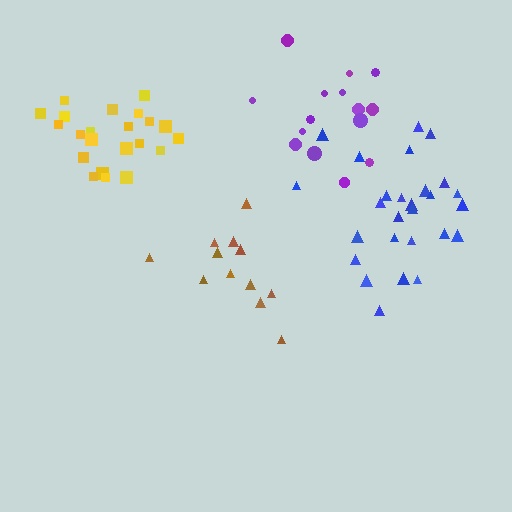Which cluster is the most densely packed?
Brown.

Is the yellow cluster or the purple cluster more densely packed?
Yellow.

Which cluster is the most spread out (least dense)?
Purple.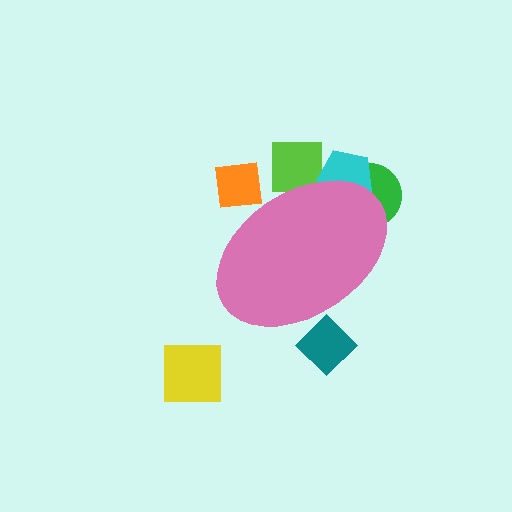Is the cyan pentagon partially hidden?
Yes, the cyan pentagon is partially hidden behind the pink ellipse.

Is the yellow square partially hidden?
No, the yellow square is fully visible.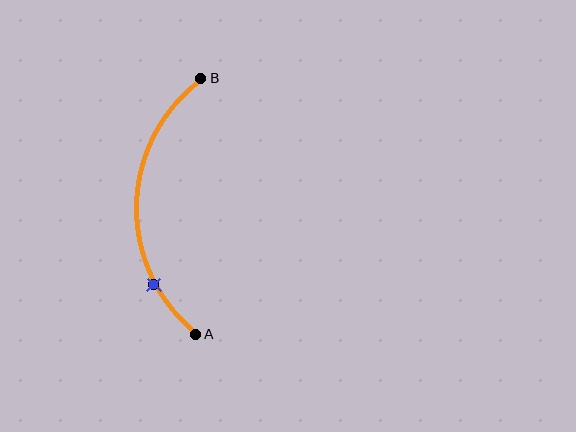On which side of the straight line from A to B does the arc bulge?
The arc bulges to the left of the straight line connecting A and B.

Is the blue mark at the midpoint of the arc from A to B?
No. The blue mark lies on the arc but is closer to endpoint A. The arc midpoint would be at the point on the curve equidistant along the arc from both A and B.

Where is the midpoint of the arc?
The arc midpoint is the point on the curve farthest from the straight line joining A and B. It sits to the left of that line.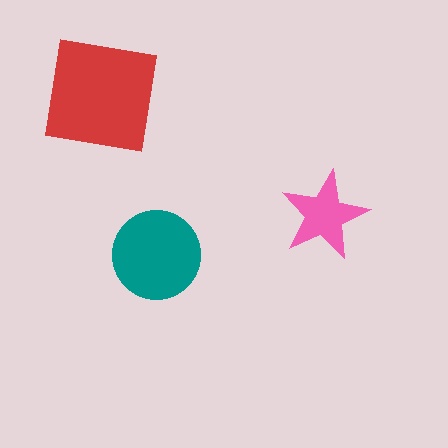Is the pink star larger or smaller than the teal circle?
Smaller.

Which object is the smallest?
The pink star.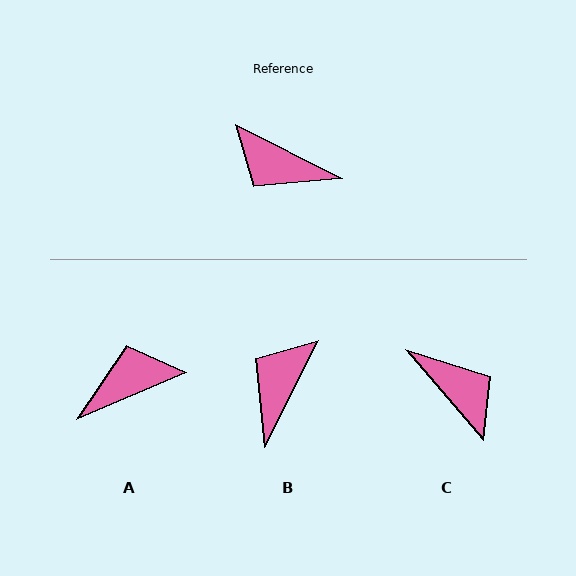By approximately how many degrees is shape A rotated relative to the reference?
Approximately 129 degrees clockwise.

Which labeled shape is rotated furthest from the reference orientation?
C, about 158 degrees away.